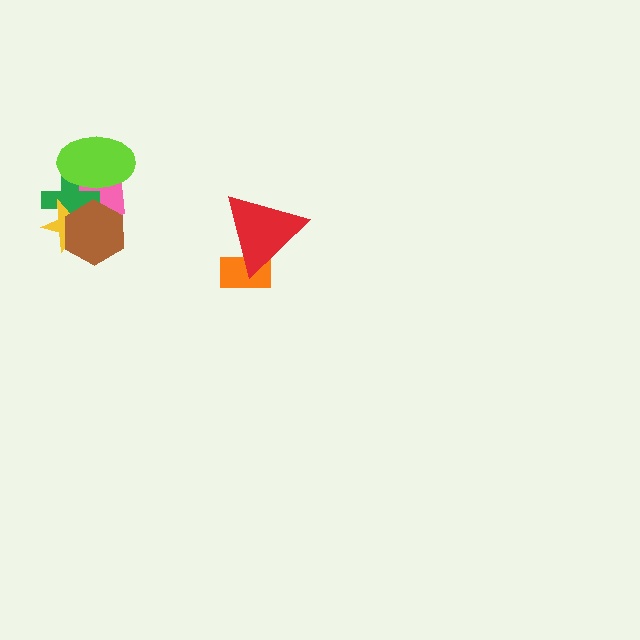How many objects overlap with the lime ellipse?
2 objects overlap with the lime ellipse.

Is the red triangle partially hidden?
No, no other shape covers it.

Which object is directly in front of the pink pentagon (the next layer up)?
The green cross is directly in front of the pink pentagon.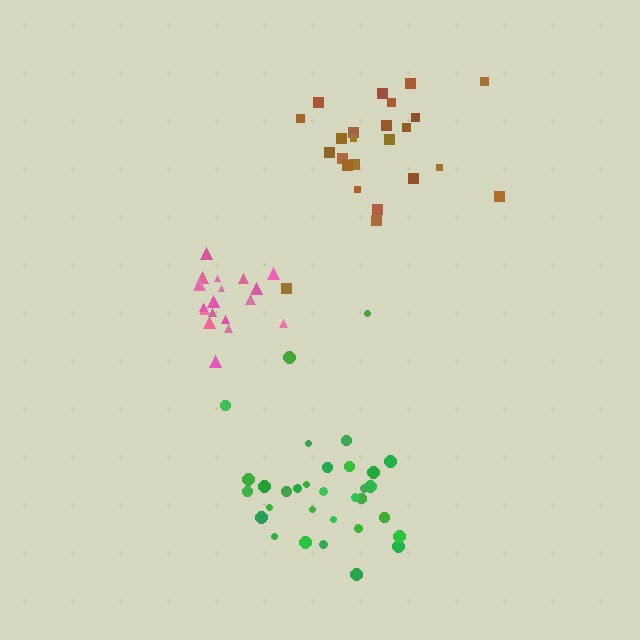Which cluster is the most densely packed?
Pink.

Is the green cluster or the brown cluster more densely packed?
Green.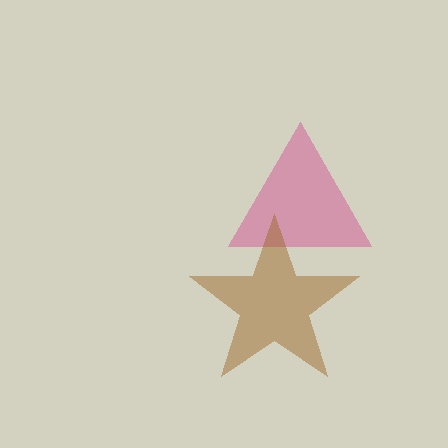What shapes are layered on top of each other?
The layered shapes are: a magenta triangle, a brown star.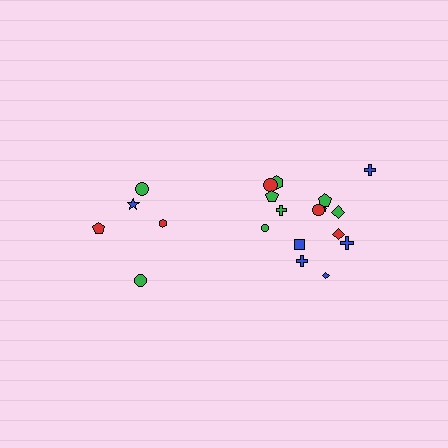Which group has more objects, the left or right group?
The right group.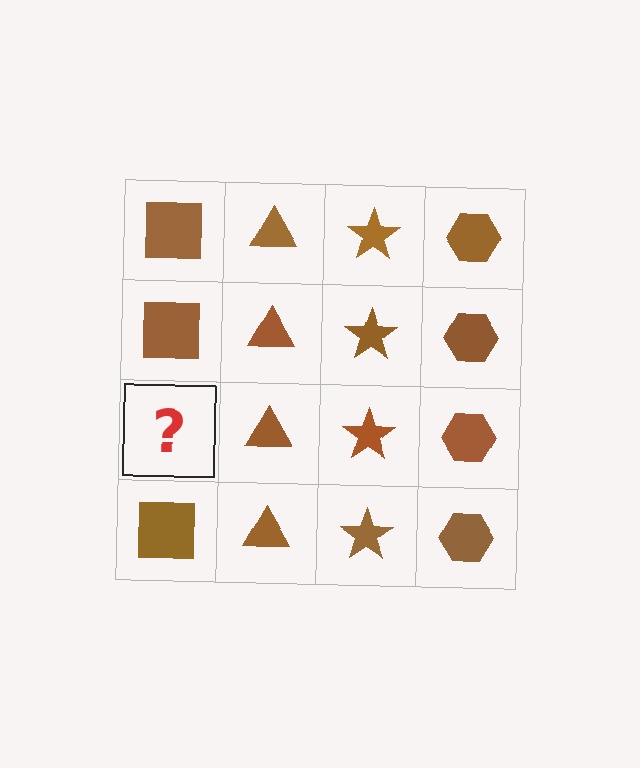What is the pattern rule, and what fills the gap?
The rule is that each column has a consistent shape. The gap should be filled with a brown square.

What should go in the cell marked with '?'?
The missing cell should contain a brown square.